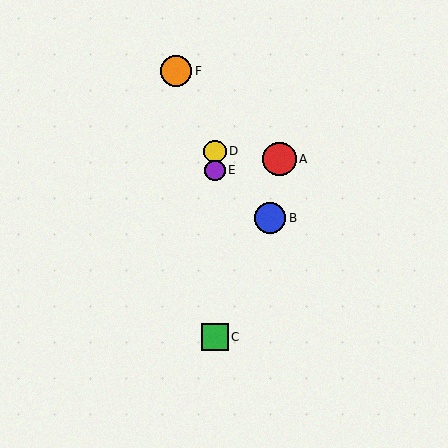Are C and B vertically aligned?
No, C is at x≈215 and B is at x≈270.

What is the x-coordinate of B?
Object B is at x≈270.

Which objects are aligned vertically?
Objects C, D, E are aligned vertically.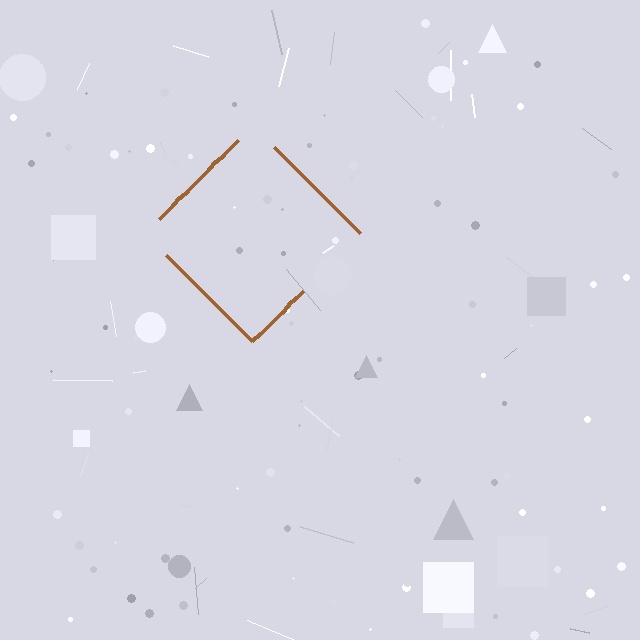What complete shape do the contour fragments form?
The contour fragments form a diamond.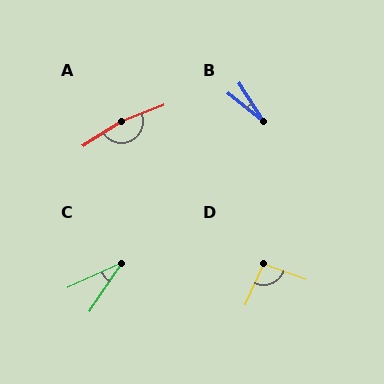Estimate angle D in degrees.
Approximately 94 degrees.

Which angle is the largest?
A, at approximately 169 degrees.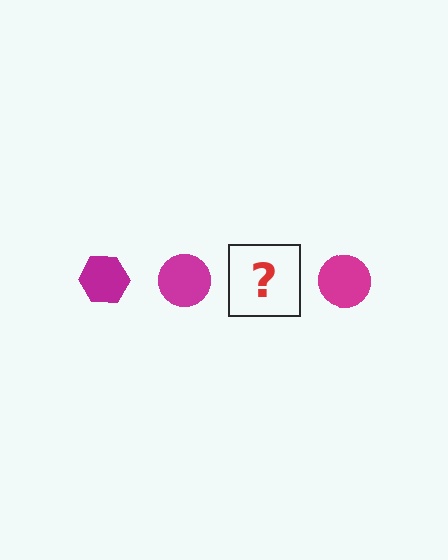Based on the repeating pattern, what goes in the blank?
The blank should be a magenta hexagon.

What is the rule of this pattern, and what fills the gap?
The rule is that the pattern cycles through hexagon, circle shapes in magenta. The gap should be filled with a magenta hexagon.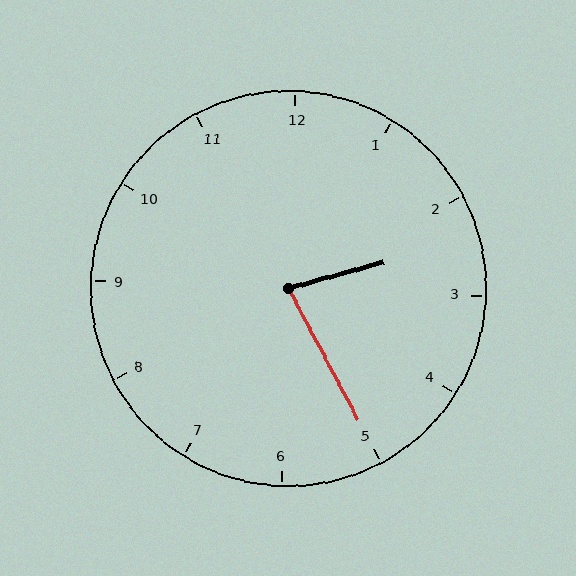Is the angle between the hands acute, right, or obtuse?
It is acute.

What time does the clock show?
2:25.